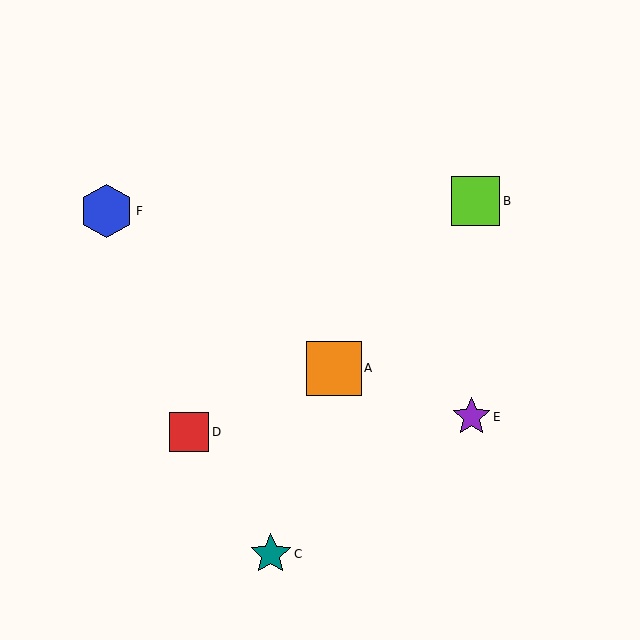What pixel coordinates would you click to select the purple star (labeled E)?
Click at (471, 417) to select the purple star E.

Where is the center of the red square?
The center of the red square is at (189, 432).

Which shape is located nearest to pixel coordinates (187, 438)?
The red square (labeled D) at (189, 432) is nearest to that location.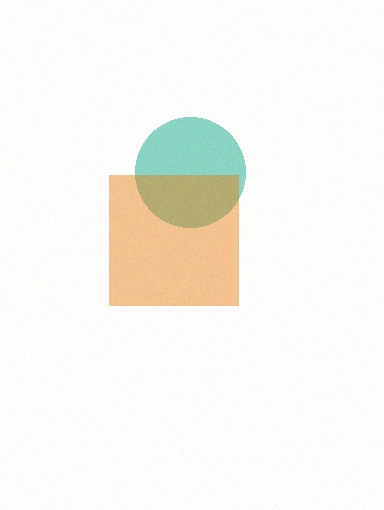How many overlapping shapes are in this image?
There are 2 overlapping shapes in the image.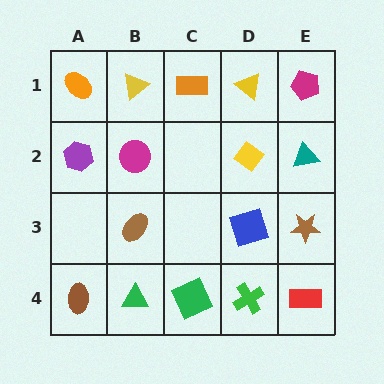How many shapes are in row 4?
5 shapes.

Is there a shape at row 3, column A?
No, that cell is empty.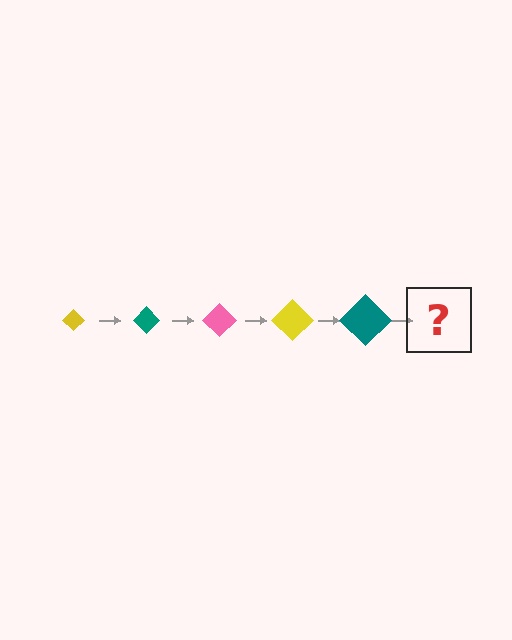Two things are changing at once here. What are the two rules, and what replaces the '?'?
The two rules are that the diamond grows larger each step and the color cycles through yellow, teal, and pink. The '?' should be a pink diamond, larger than the previous one.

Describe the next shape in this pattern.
It should be a pink diamond, larger than the previous one.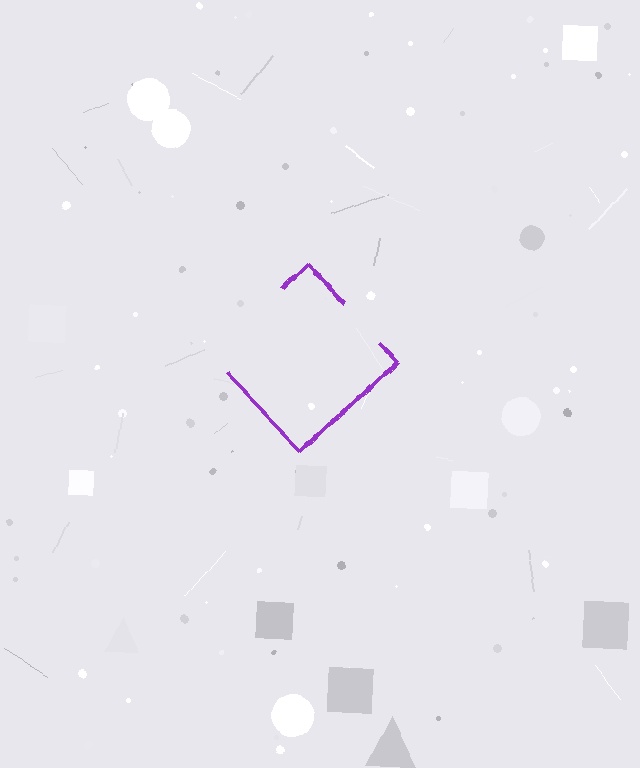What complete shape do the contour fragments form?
The contour fragments form a diamond.